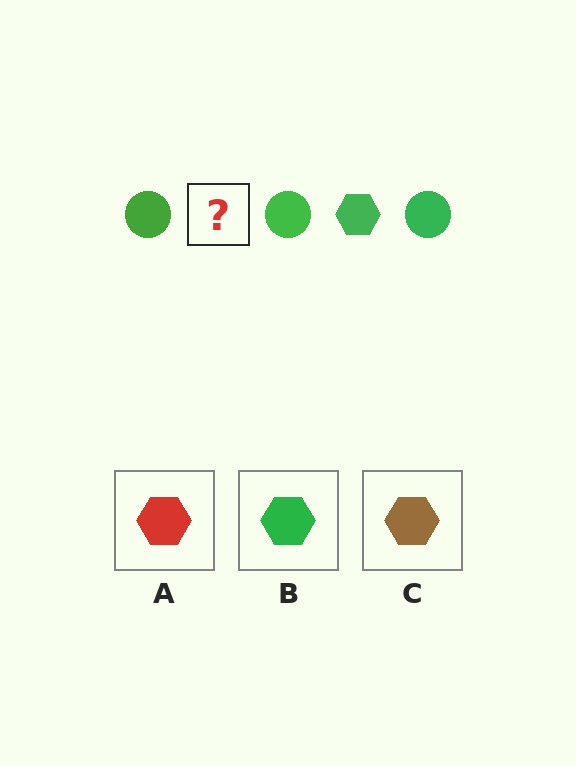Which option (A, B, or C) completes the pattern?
B.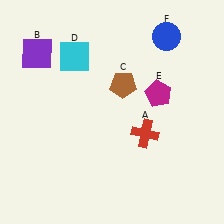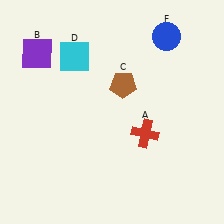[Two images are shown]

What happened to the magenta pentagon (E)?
The magenta pentagon (E) was removed in Image 2. It was in the top-right area of Image 1.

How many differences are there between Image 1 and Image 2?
There is 1 difference between the two images.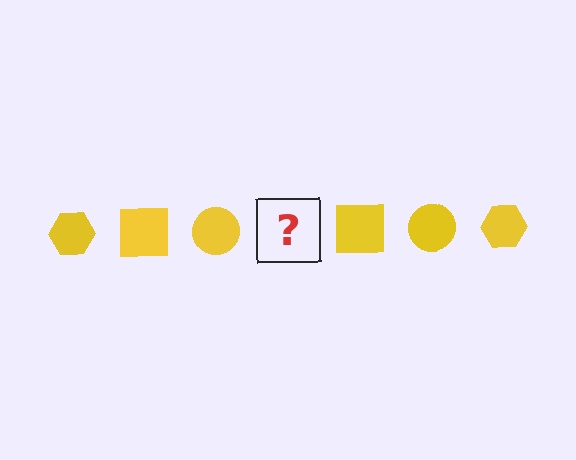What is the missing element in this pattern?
The missing element is a yellow hexagon.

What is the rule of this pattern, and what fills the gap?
The rule is that the pattern cycles through hexagon, square, circle shapes in yellow. The gap should be filled with a yellow hexagon.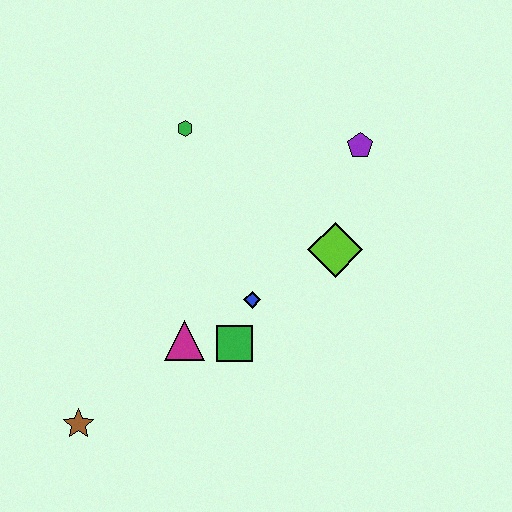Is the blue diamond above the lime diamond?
No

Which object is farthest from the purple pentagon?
The brown star is farthest from the purple pentagon.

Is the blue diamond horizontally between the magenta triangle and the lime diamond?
Yes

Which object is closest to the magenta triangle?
The green square is closest to the magenta triangle.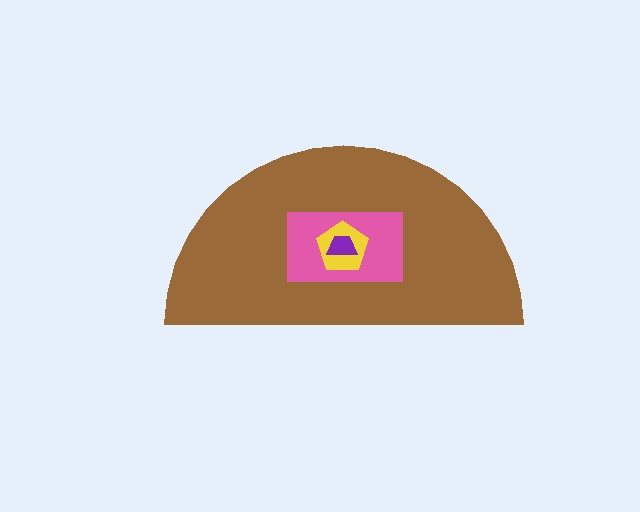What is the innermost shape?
The purple trapezoid.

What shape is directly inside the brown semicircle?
The pink rectangle.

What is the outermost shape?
The brown semicircle.